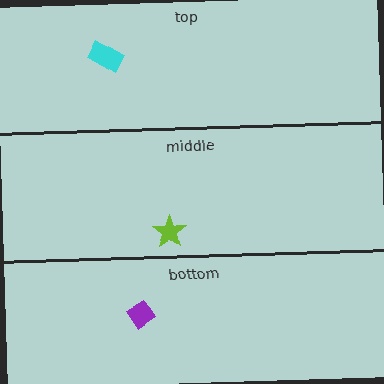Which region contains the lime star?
The middle region.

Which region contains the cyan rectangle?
The top region.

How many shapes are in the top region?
1.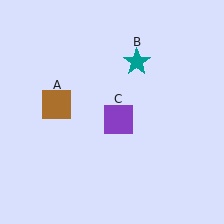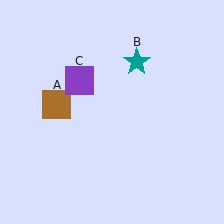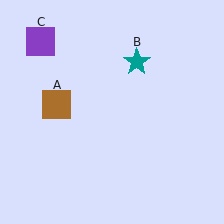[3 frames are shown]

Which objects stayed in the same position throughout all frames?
Brown square (object A) and teal star (object B) remained stationary.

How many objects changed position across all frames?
1 object changed position: purple square (object C).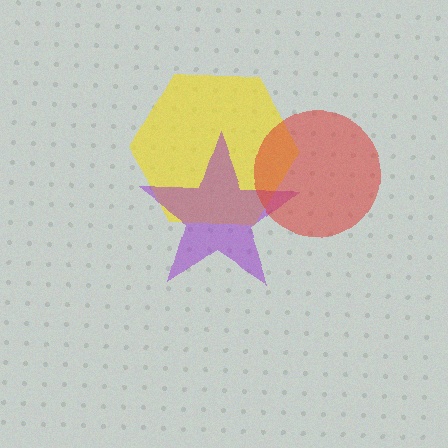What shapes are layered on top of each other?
The layered shapes are: a yellow hexagon, a purple star, a red circle.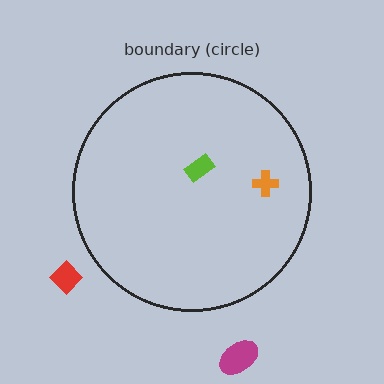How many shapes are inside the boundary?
2 inside, 2 outside.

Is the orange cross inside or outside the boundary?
Inside.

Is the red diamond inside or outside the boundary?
Outside.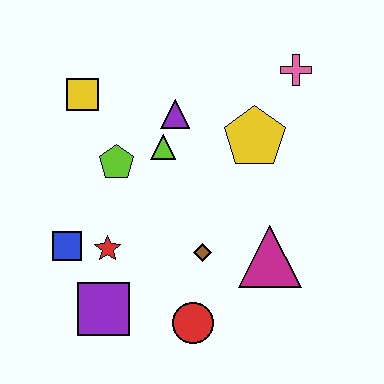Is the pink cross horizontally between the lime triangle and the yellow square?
No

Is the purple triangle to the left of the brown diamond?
Yes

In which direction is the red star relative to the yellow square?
The red star is below the yellow square.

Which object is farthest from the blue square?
The pink cross is farthest from the blue square.